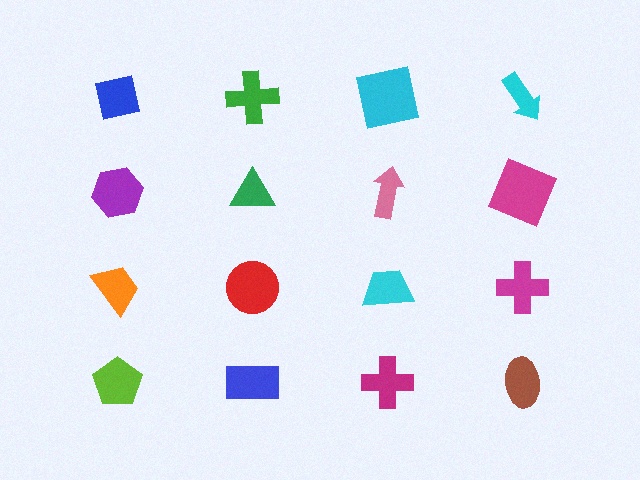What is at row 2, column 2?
A green triangle.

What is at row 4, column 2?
A blue rectangle.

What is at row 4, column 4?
A brown ellipse.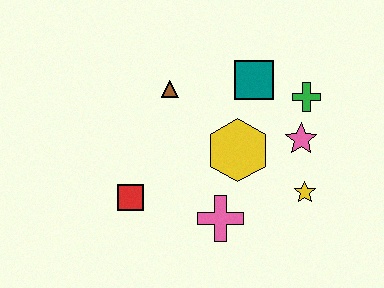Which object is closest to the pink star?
The green cross is closest to the pink star.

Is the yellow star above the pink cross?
Yes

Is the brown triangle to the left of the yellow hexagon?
Yes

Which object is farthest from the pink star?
The red square is farthest from the pink star.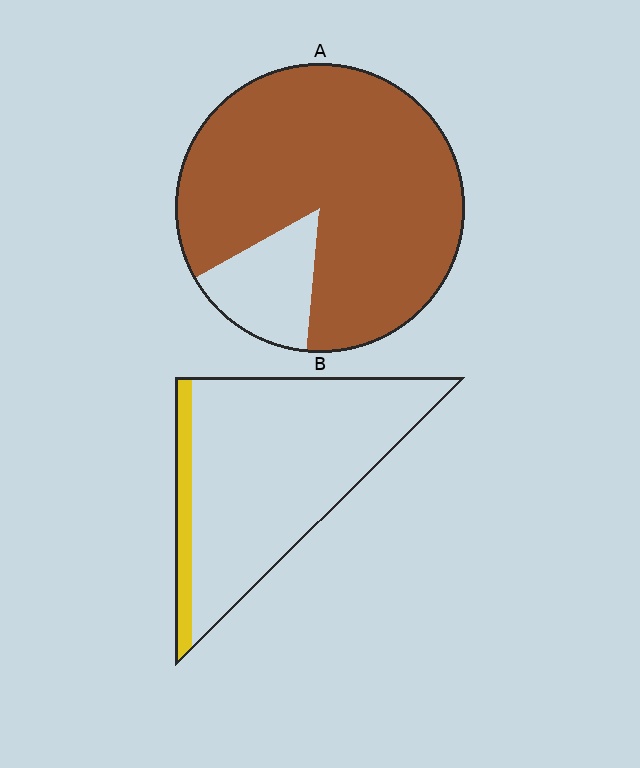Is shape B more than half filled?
No.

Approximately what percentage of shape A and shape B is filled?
A is approximately 85% and B is approximately 10%.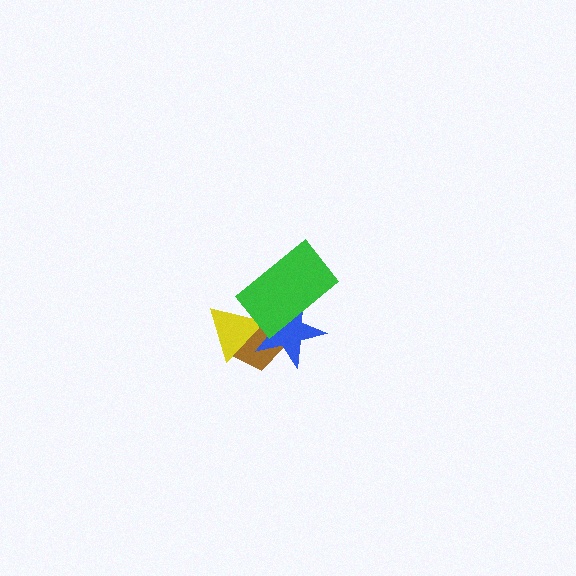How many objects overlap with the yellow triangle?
3 objects overlap with the yellow triangle.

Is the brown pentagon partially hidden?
Yes, it is partially covered by another shape.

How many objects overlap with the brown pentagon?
3 objects overlap with the brown pentagon.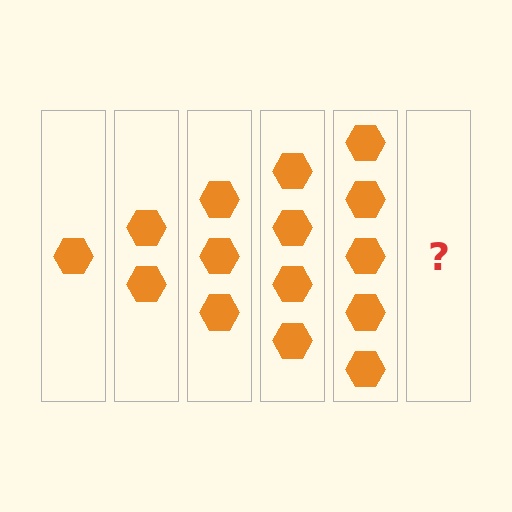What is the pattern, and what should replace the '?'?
The pattern is that each step adds one more hexagon. The '?' should be 6 hexagons.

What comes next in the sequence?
The next element should be 6 hexagons.